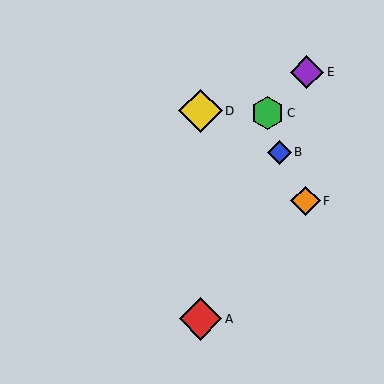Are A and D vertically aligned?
Yes, both are at x≈200.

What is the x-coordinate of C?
Object C is at x≈267.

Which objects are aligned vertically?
Objects A, D are aligned vertically.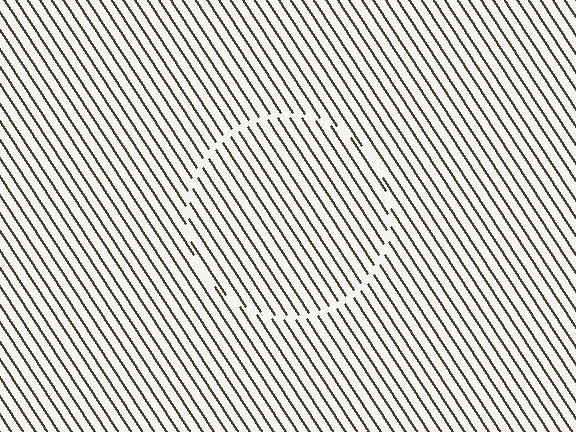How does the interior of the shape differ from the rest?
The interior of the shape contains the same grating, shifted by half a period — the contour is defined by the phase discontinuity where line-ends from the inner and outer gratings abut.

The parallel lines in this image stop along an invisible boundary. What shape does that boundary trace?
An illusory circle. The interior of the shape contains the same grating, shifted by half a period — the contour is defined by the phase discontinuity where line-ends from the inner and outer gratings abut.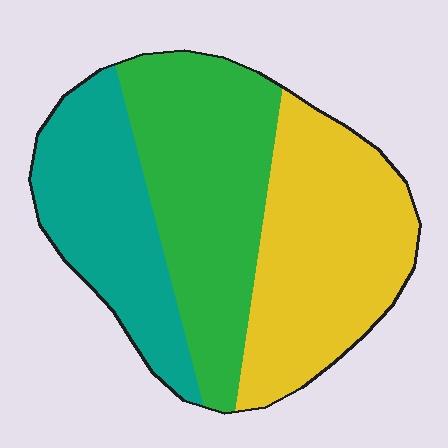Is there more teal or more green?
Green.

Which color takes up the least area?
Teal, at roughly 25%.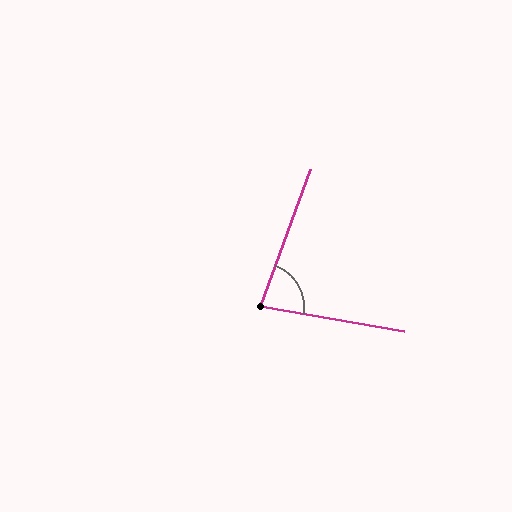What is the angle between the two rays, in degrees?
Approximately 79 degrees.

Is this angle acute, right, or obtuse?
It is acute.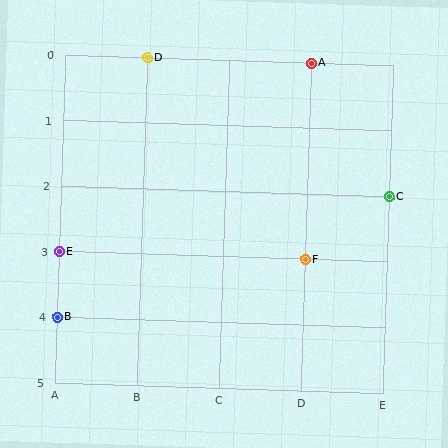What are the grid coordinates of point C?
Point C is at grid coordinates (E, 2).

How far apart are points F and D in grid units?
Points F and D are 2 columns and 3 rows apart (about 3.6 grid units diagonally).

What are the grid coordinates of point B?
Point B is at grid coordinates (A, 4).